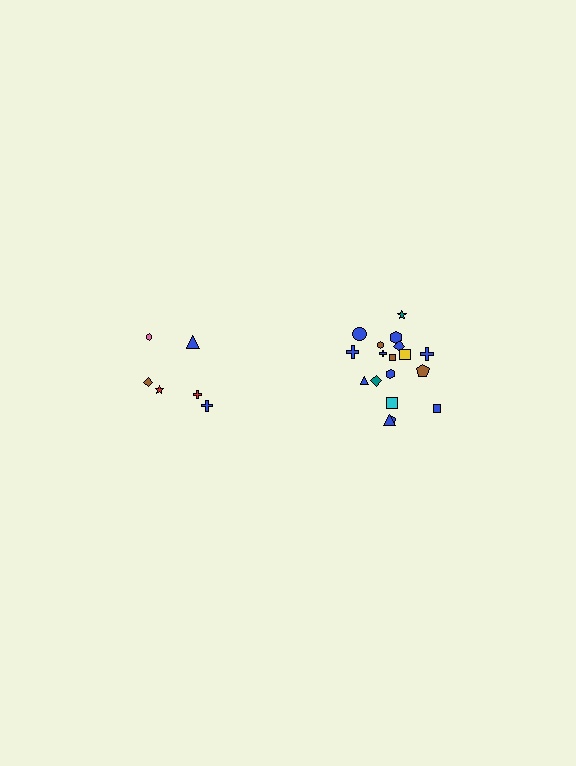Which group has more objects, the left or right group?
The right group.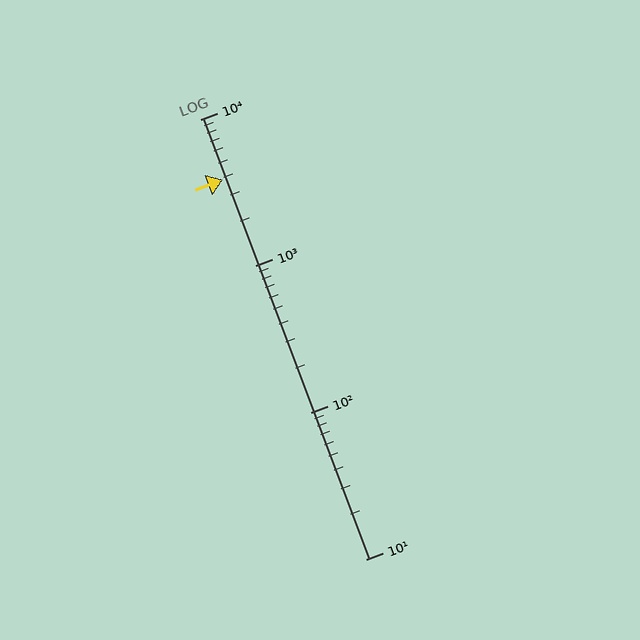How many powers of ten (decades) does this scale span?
The scale spans 3 decades, from 10 to 10000.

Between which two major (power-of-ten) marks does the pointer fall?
The pointer is between 1000 and 10000.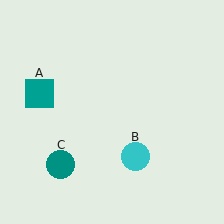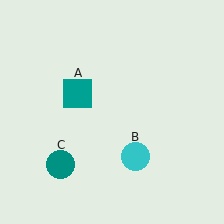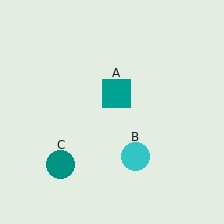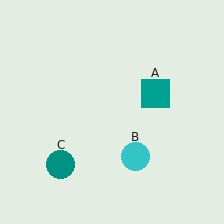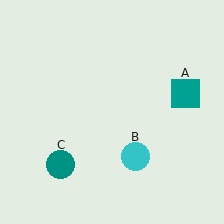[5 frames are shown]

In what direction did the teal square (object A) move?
The teal square (object A) moved right.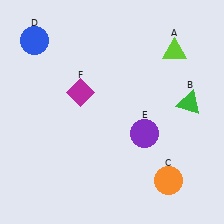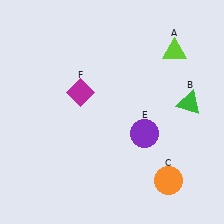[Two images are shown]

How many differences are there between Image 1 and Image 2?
There is 1 difference between the two images.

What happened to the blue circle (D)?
The blue circle (D) was removed in Image 2. It was in the top-left area of Image 1.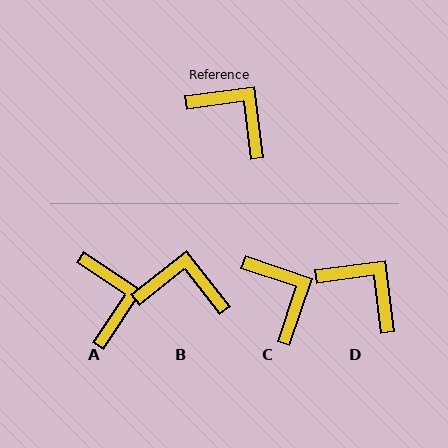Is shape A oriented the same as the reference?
No, it is off by about 41 degrees.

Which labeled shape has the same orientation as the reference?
D.